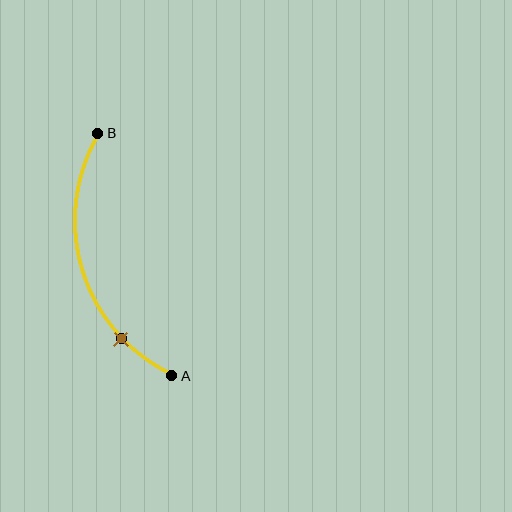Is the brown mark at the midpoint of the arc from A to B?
No. The brown mark lies on the arc but is closer to endpoint A. The arc midpoint would be at the point on the curve equidistant along the arc from both A and B.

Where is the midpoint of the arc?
The arc midpoint is the point on the curve farthest from the straight line joining A and B. It sits to the left of that line.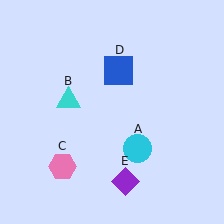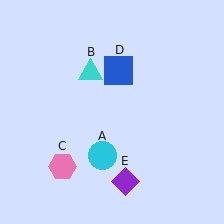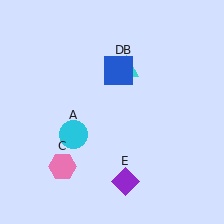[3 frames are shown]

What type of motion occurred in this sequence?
The cyan circle (object A), cyan triangle (object B) rotated clockwise around the center of the scene.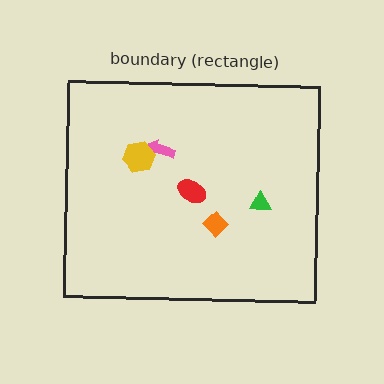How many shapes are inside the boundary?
5 inside, 0 outside.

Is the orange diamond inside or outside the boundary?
Inside.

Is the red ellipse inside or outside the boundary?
Inside.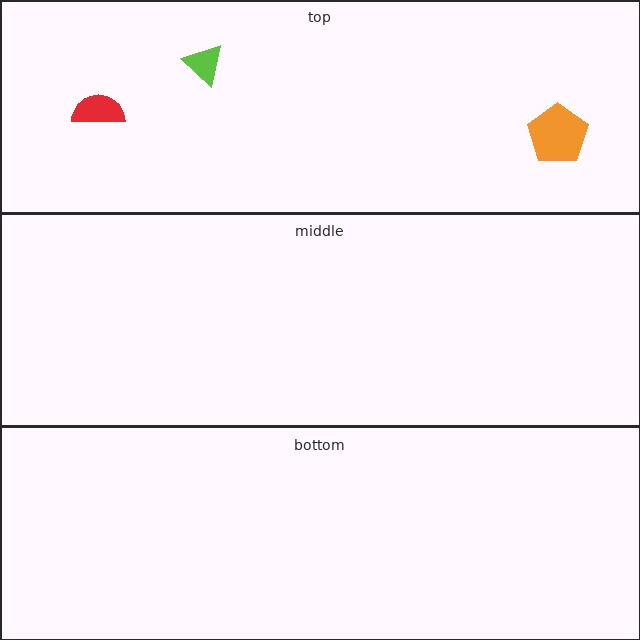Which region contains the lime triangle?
The top region.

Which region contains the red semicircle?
The top region.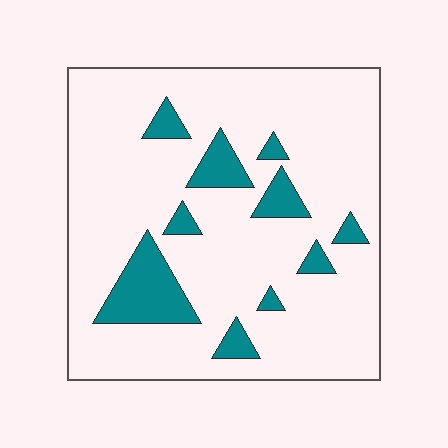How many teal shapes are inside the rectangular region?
10.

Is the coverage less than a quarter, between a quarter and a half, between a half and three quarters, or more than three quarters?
Less than a quarter.